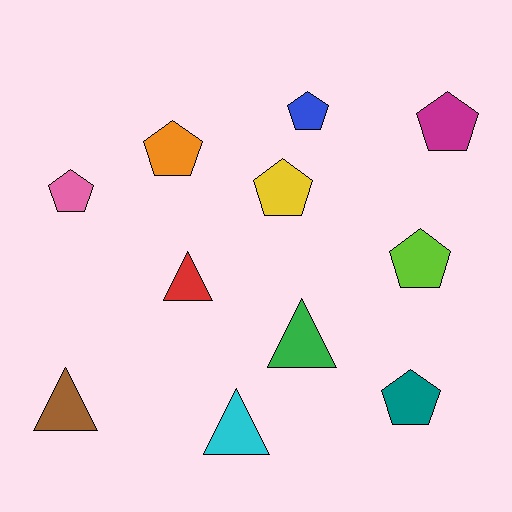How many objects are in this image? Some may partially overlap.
There are 11 objects.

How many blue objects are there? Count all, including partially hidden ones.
There is 1 blue object.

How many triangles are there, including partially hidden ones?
There are 4 triangles.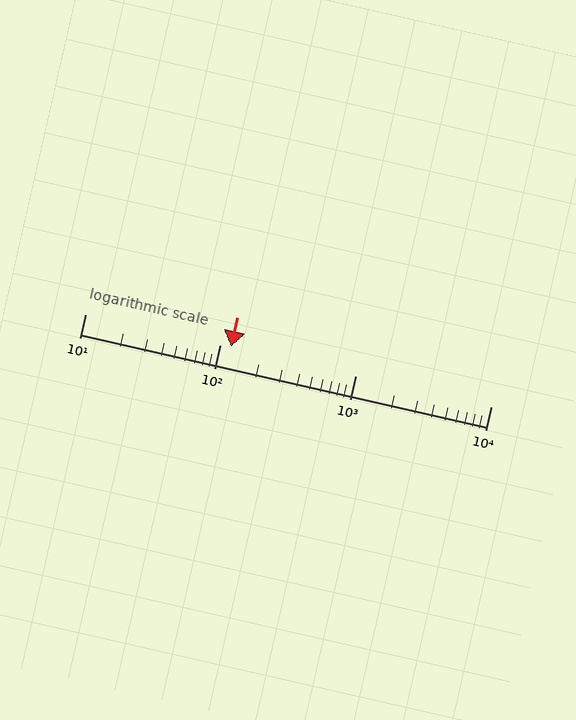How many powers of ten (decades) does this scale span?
The scale spans 3 decades, from 10 to 10000.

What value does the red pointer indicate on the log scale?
The pointer indicates approximately 120.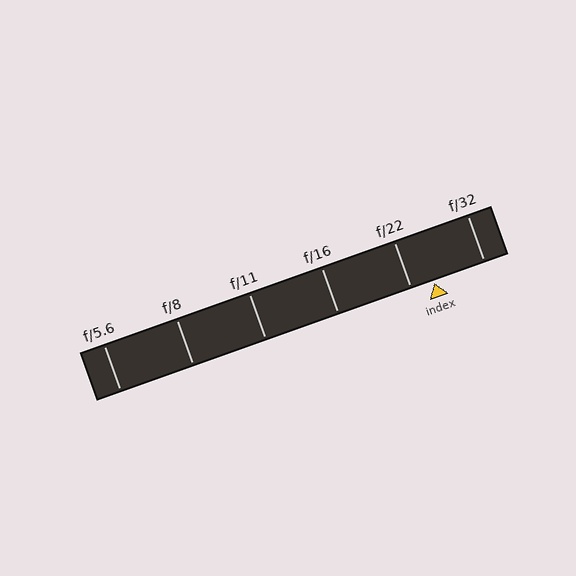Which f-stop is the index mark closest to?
The index mark is closest to f/22.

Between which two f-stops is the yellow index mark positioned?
The index mark is between f/22 and f/32.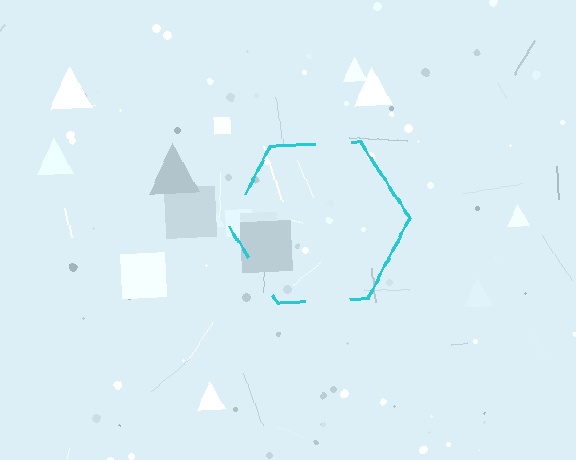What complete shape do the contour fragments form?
The contour fragments form a hexagon.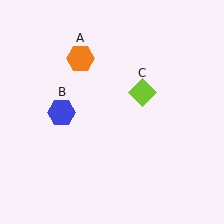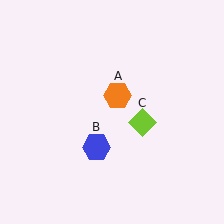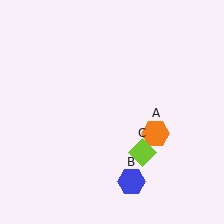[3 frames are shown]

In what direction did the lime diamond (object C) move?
The lime diamond (object C) moved down.